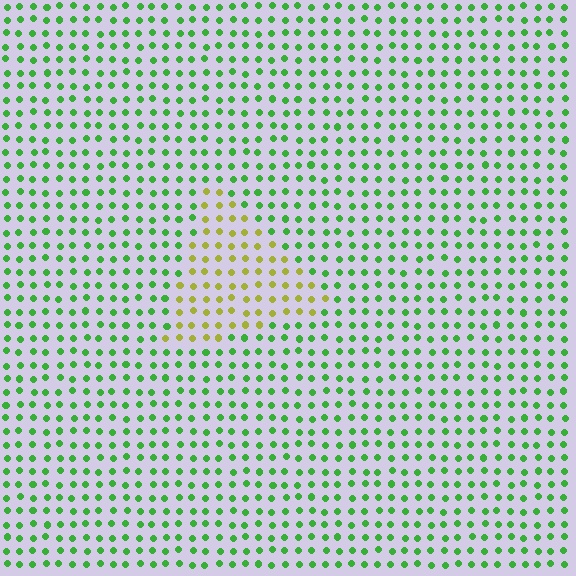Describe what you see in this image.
The image is filled with small green elements in a uniform arrangement. A triangle-shaped region is visible where the elements are tinted to a slightly different hue, forming a subtle color boundary.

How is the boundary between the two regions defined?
The boundary is defined purely by a slight shift in hue (about 54 degrees). Spacing, size, and orientation are identical on both sides.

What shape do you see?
I see a triangle.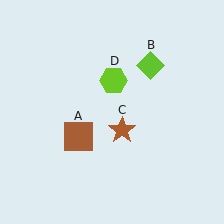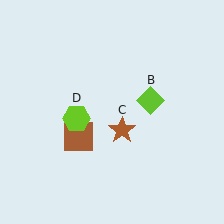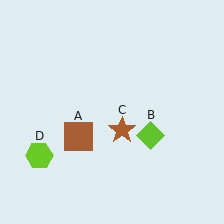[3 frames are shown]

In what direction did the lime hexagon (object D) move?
The lime hexagon (object D) moved down and to the left.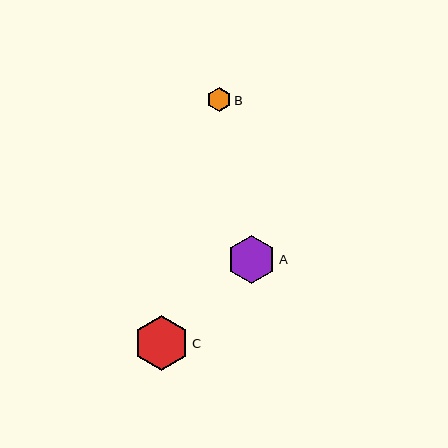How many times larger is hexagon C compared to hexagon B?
Hexagon C is approximately 2.2 times the size of hexagon B.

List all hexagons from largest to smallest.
From largest to smallest: C, A, B.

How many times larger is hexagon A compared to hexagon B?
Hexagon A is approximately 2.0 times the size of hexagon B.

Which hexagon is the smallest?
Hexagon B is the smallest with a size of approximately 24 pixels.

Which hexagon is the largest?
Hexagon C is the largest with a size of approximately 54 pixels.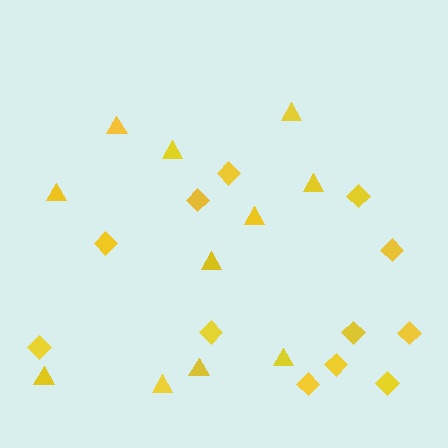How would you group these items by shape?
There are 2 groups: one group of diamonds (12) and one group of triangles (11).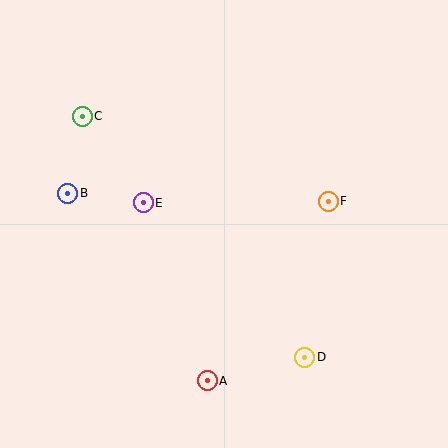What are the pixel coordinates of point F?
Point F is at (328, 201).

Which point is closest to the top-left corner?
Point C is closest to the top-left corner.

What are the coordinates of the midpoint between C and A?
The midpoint between C and A is at (145, 249).